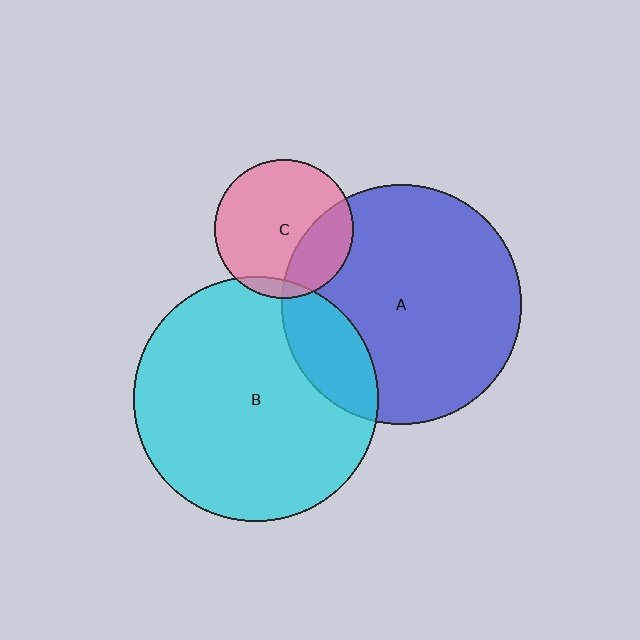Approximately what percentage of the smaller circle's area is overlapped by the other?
Approximately 5%.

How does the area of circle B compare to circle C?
Approximately 3.1 times.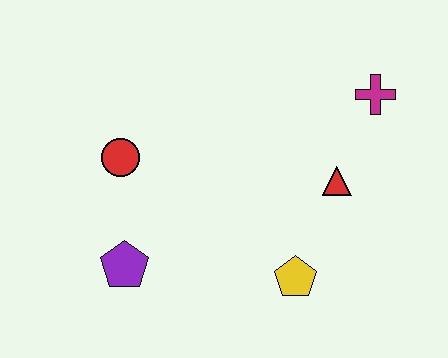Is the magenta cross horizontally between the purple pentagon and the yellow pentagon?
No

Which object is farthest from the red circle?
The magenta cross is farthest from the red circle.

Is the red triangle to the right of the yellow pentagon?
Yes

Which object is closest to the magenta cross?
The red triangle is closest to the magenta cross.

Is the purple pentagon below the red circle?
Yes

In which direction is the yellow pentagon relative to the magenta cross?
The yellow pentagon is below the magenta cross.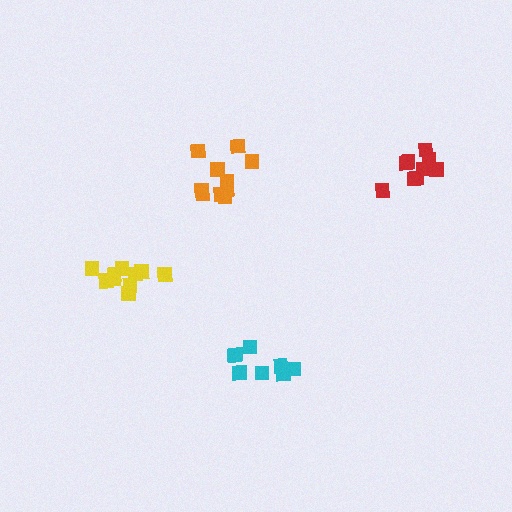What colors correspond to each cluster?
The clusters are colored: red, orange, yellow, cyan.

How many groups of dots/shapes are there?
There are 4 groups.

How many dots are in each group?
Group 1: 9 dots, Group 2: 10 dots, Group 3: 11 dots, Group 4: 8 dots (38 total).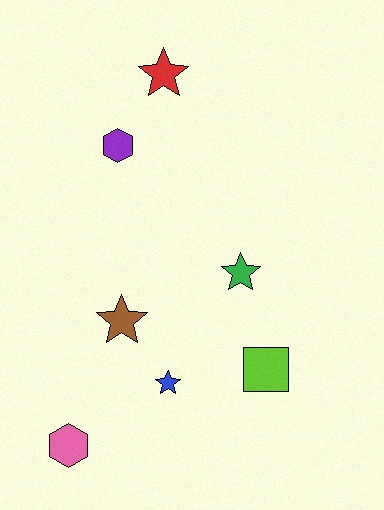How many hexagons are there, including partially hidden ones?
There are 2 hexagons.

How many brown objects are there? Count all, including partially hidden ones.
There is 1 brown object.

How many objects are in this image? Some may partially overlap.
There are 7 objects.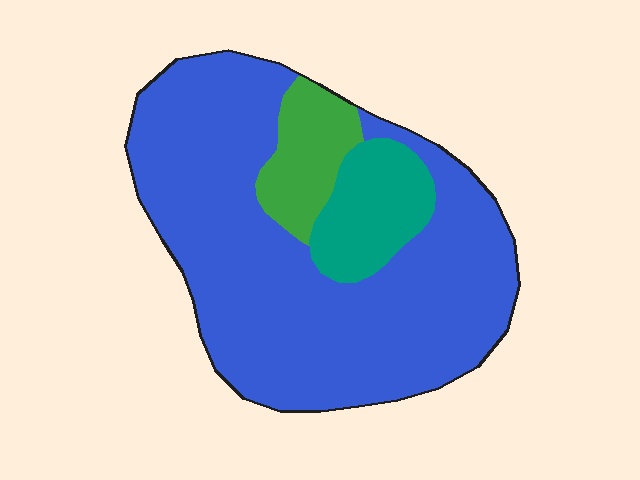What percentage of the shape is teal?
Teal takes up about one eighth (1/8) of the shape.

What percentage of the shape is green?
Green covers around 10% of the shape.